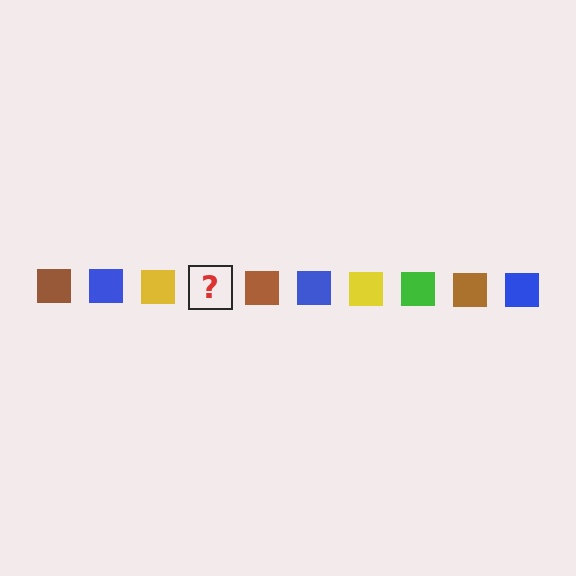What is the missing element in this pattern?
The missing element is a green square.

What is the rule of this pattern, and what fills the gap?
The rule is that the pattern cycles through brown, blue, yellow, green squares. The gap should be filled with a green square.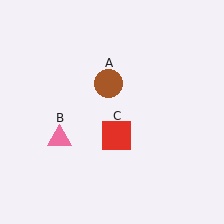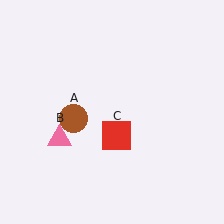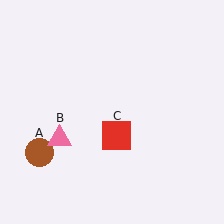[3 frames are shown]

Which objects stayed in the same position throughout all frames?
Pink triangle (object B) and red square (object C) remained stationary.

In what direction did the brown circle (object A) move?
The brown circle (object A) moved down and to the left.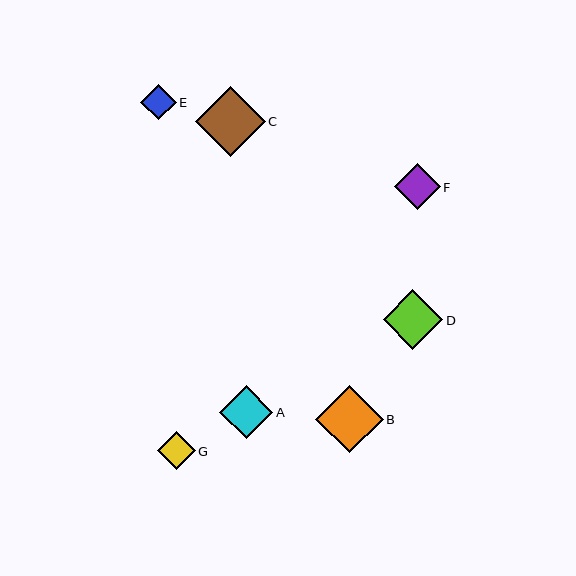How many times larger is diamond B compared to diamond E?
Diamond B is approximately 1.9 times the size of diamond E.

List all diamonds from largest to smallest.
From largest to smallest: C, B, D, A, F, G, E.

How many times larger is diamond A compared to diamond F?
Diamond A is approximately 1.2 times the size of diamond F.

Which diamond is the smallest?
Diamond E is the smallest with a size of approximately 36 pixels.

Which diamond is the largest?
Diamond C is the largest with a size of approximately 70 pixels.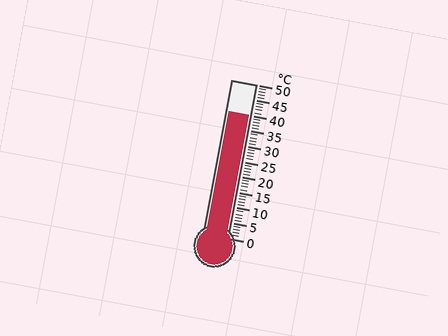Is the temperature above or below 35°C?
The temperature is above 35°C.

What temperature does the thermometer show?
The thermometer shows approximately 40°C.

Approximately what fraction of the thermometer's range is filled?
The thermometer is filled to approximately 80% of its range.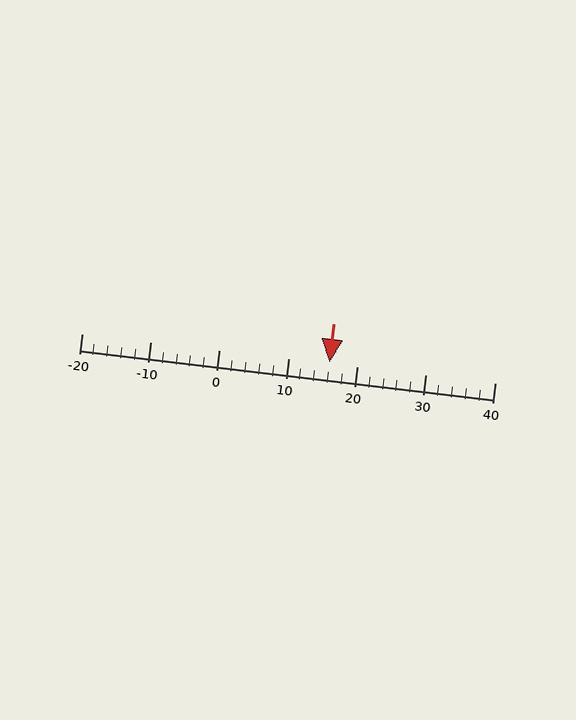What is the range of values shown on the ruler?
The ruler shows values from -20 to 40.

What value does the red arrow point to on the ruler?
The red arrow points to approximately 16.